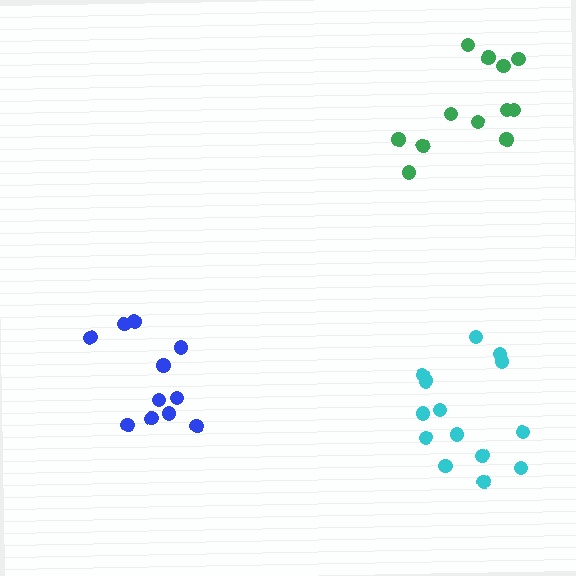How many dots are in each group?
Group 1: 14 dots, Group 2: 12 dots, Group 3: 11 dots (37 total).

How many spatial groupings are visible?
There are 3 spatial groupings.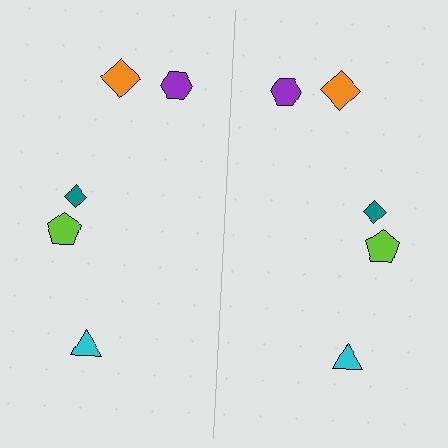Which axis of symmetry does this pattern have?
The pattern has a vertical axis of symmetry running through the center of the image.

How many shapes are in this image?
There are 10 shapes in this image.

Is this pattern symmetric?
Yes, this pattern has bilateral (reflection) symmetry.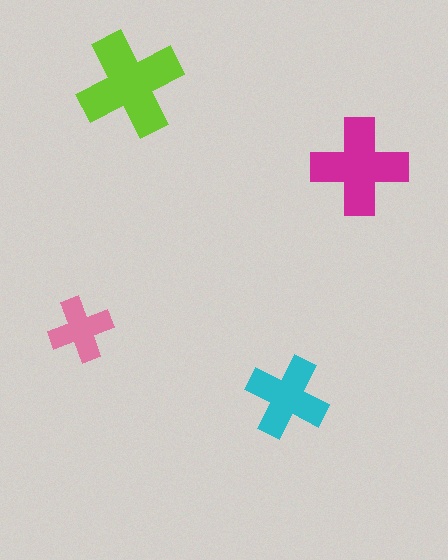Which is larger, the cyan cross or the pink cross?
The cyan one.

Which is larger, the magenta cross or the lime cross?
The lime one.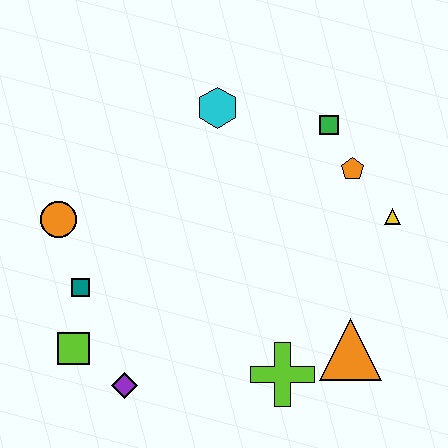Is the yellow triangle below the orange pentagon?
Yes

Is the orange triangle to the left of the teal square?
No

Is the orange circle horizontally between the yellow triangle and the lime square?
No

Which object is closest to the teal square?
The lime square is closest to the teal square.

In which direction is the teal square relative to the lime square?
The teal square is above the lime square.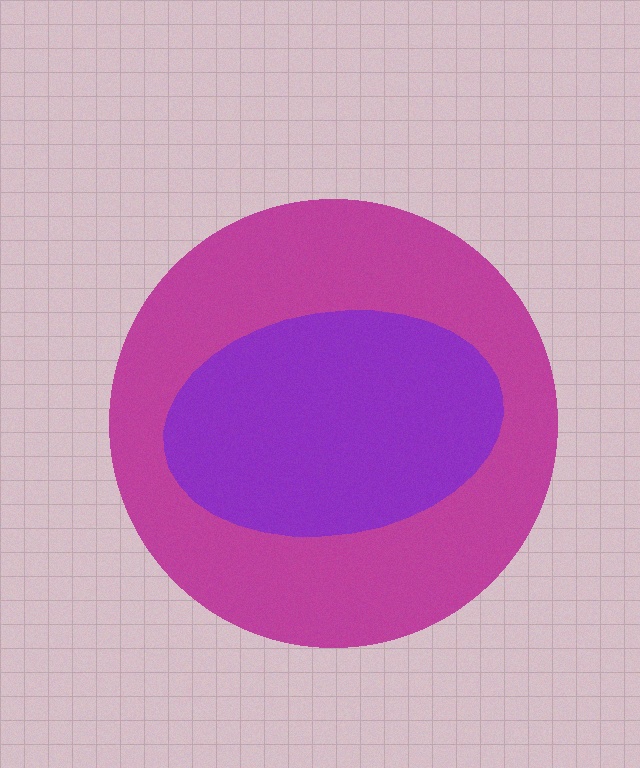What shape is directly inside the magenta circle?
The purple ellipse.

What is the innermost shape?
The purple ellipse.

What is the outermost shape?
The magenta circle.